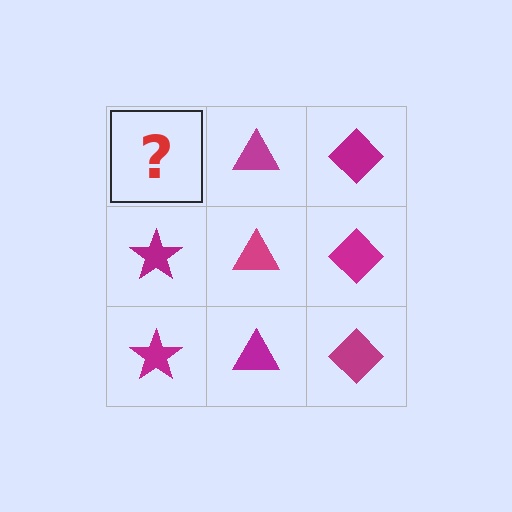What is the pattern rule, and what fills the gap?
The rule is that each column has a consistent shape. The gap should be filled with a magenta star.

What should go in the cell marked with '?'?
The missing cell should contain a magenta star.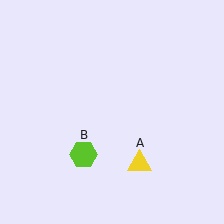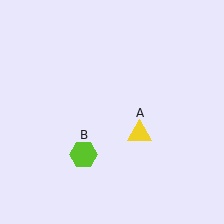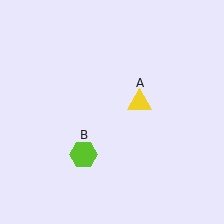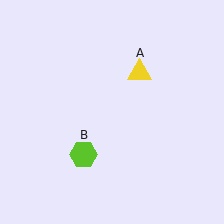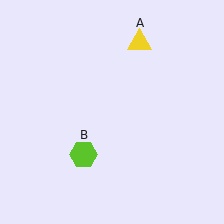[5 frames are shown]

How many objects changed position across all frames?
1 object changed position: yellow triangle (object A).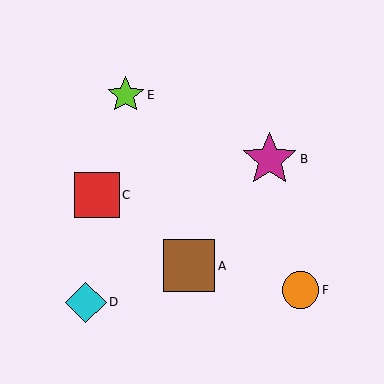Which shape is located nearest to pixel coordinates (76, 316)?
The cyan diamond (labeled D) at (86, 302) is nearest to that location.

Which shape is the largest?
The magenta star (labeled B) is the largest.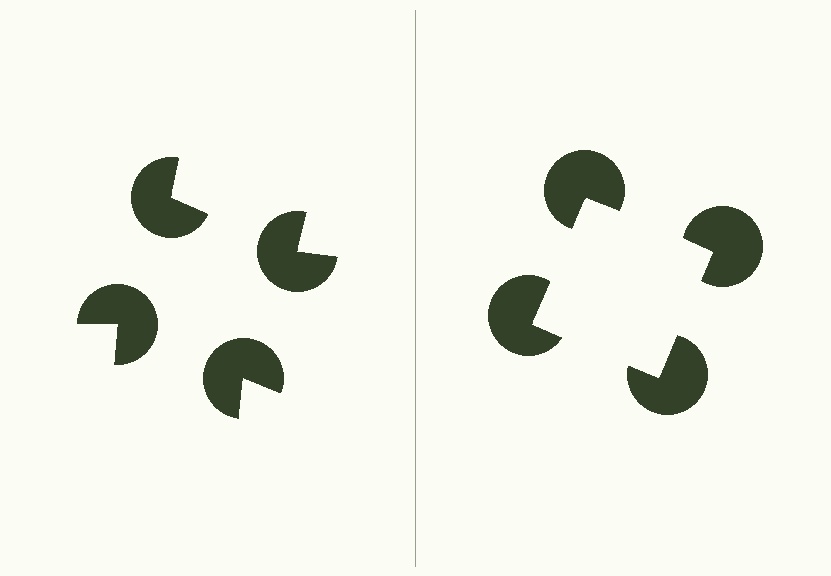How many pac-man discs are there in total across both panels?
8 — 4 on each side.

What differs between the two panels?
The pac-man discs are positioned identically on both sides; only the wedge orientations differ. On the right they align to a square; on the left they are misaligned.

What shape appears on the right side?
An illusory square.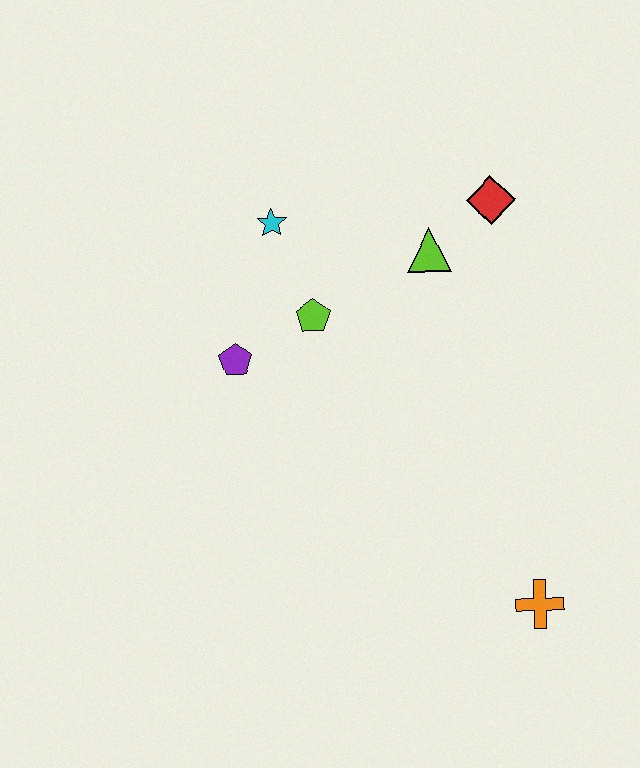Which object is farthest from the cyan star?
The orange cross is farthest from the cyan star.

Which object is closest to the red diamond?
The lime triangle is closest to the red diamond.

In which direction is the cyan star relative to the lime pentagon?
The cyan star is above the lime pentagon.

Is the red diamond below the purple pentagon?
No